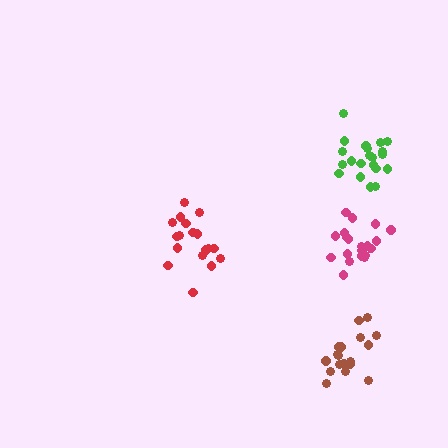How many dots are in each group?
Group 1: 18 dots, Group 2: 18 dots, Group 3: 21 dots, Group 4: 21 dots (78 total).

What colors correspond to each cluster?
The clusters are colored: brown, red, magenta, green.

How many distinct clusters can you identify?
There are 4 distinct clusters.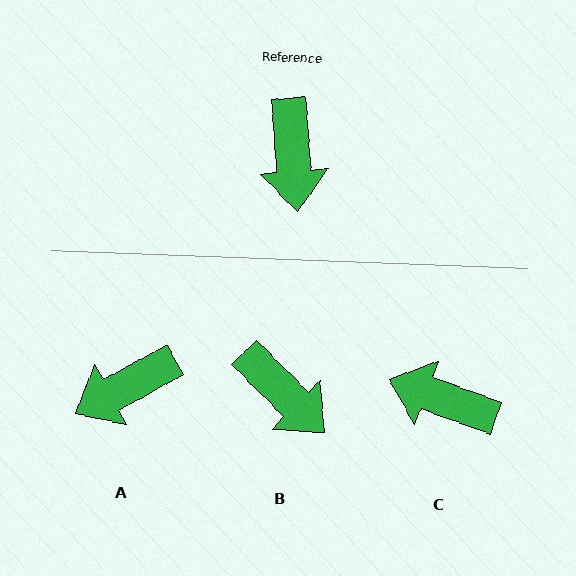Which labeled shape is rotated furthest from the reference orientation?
C, about 114 degrees away.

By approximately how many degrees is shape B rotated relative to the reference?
Approximately 41 degrees counter-clockwise.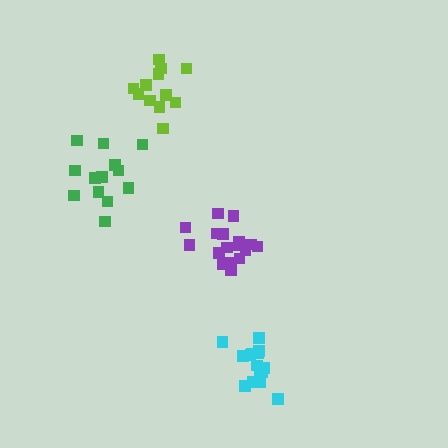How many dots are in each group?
Group 1: 13 dots, Group 2: 12 dots, Group 3: 18 dots, Group 4: 15 dots (58 total).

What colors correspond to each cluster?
The clusters are colored: green, lime, purple, cyan.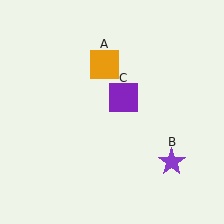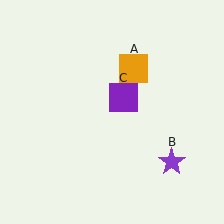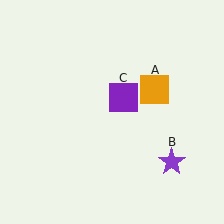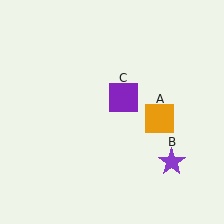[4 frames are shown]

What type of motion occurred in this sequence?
The orange square (object A) rotated clockwise around the center of the scene.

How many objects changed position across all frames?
1 object changed position: orange square (object A).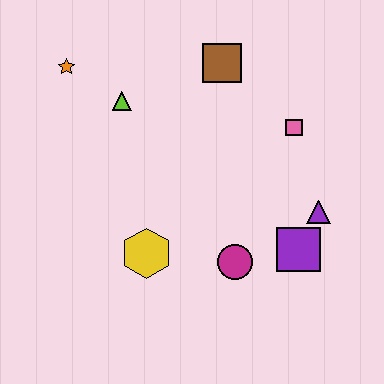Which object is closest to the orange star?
The lime triangle is closest to the orange star.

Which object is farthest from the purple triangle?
The orange star is farthest from the purple triangle.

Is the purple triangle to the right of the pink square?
Yes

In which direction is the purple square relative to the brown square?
The purple square is below the brown square.